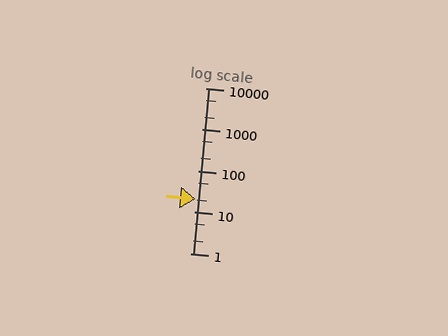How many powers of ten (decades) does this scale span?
The scale spans 4 decades, from 1 to 10000.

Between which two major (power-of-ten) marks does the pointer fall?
The pointer is between 10 and 100.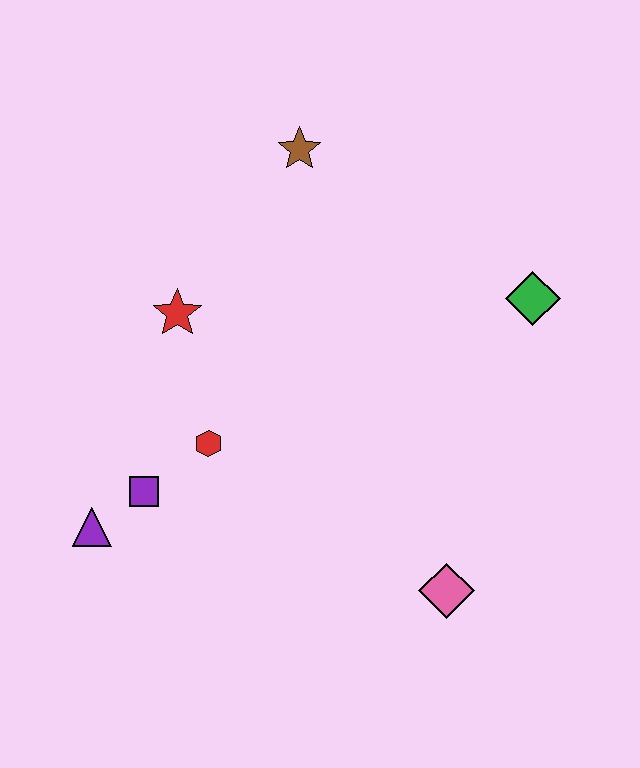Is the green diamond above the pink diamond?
Yes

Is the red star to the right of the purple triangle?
Yes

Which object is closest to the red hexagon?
The purple square is closest to the red hexagon.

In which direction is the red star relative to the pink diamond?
The red star is above the pink diamond.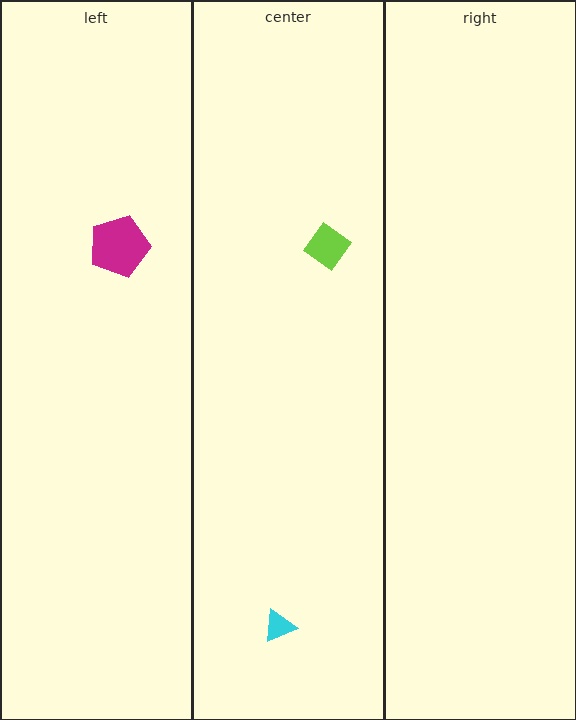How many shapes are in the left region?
1.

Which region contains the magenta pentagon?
The left region.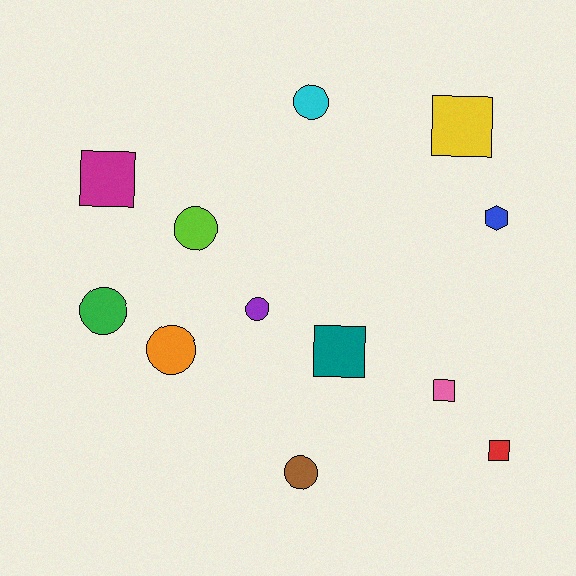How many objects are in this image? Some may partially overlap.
There are 12 objects.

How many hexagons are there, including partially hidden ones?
There is 1 hexagon.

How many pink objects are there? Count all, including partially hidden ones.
There is 1 pink object.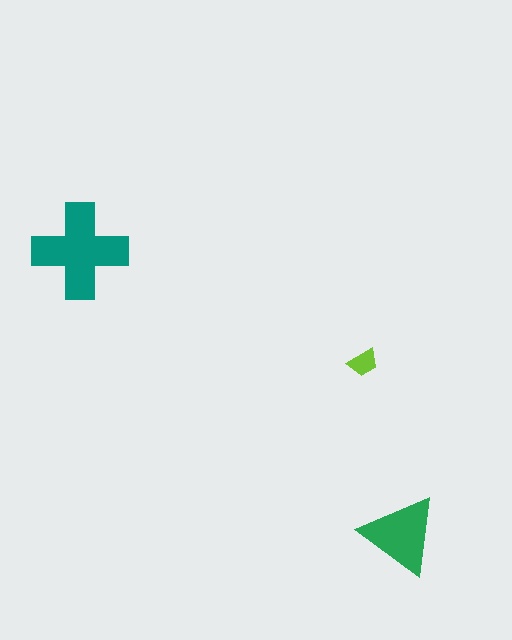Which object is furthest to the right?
The green triangle is rightmost.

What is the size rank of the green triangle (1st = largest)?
2nd.